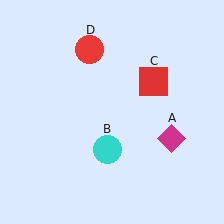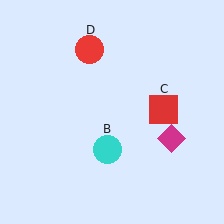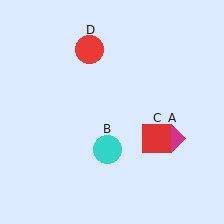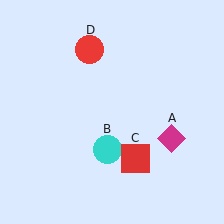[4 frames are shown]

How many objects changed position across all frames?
1 object changed position: red square (object C).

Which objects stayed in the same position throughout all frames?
Magenta diamond (object A) and cyan circle (object B) and red circle (object D) remained stationary.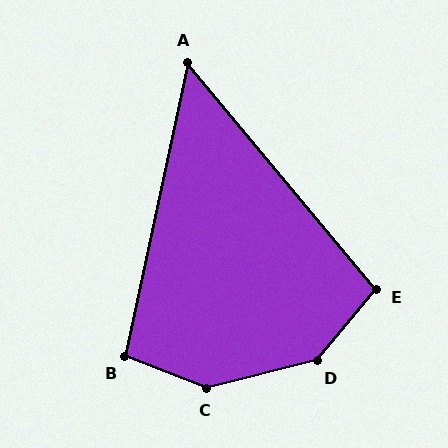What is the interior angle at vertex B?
Approximately 99 degrees (obtuse).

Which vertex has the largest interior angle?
C, at approximately 144 degrees.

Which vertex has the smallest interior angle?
A, at approximately 52 degrees.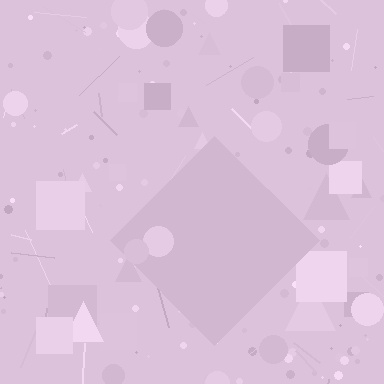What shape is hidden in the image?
A diamond is hidden in the image.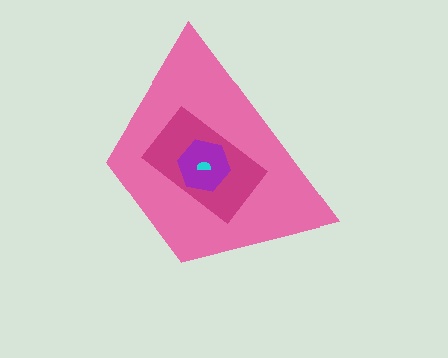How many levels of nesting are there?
4.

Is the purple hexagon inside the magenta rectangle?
Yes.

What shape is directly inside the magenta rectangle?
The purple hexagon.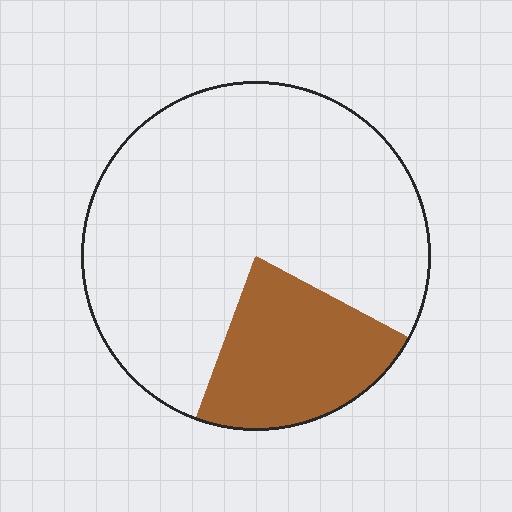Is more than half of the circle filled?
No.